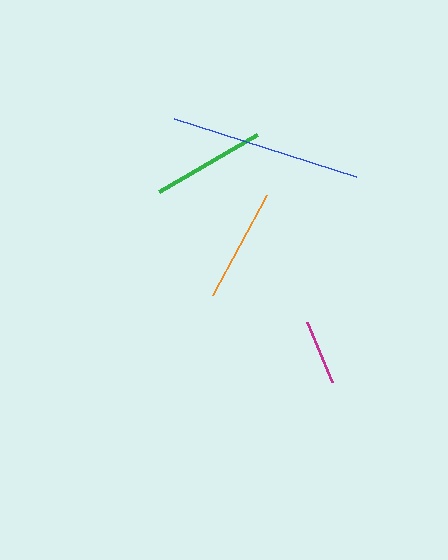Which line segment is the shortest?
The magenta line is the shortest at approximately 65 pixels.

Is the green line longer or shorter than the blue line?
The blue line is longer than the green line.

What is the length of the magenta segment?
The magenta segment is approximately 65 pixels long.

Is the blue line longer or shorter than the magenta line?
The blue line is longer than the magenta line.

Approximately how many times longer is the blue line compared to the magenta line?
The blue line is approximately 2.9 times the length of the magenta line.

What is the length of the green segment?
The green segment is approximately 113 pixels long.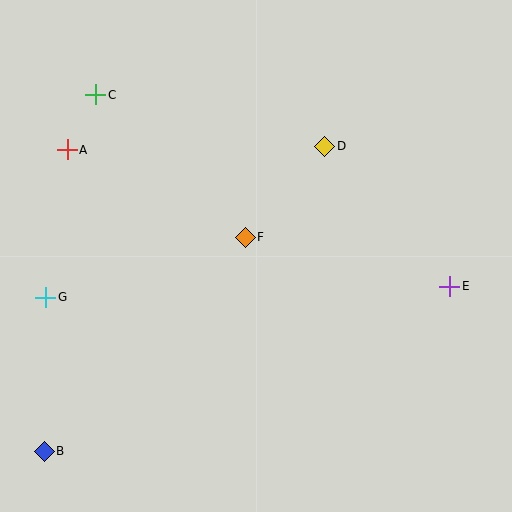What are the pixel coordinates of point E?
Point E is at (450, 286).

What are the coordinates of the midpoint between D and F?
The midpoint between D and F is at (285, 192).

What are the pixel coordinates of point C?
Point C is at (96, 95).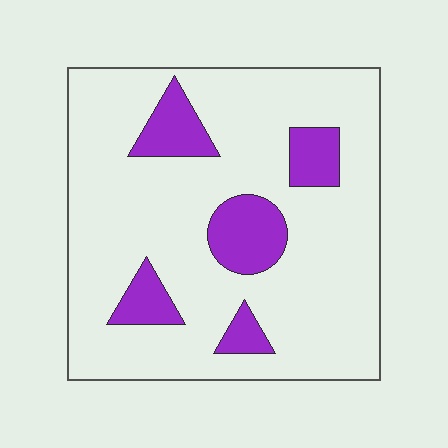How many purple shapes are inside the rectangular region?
5.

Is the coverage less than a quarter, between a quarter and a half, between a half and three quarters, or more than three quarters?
Less than a quarter.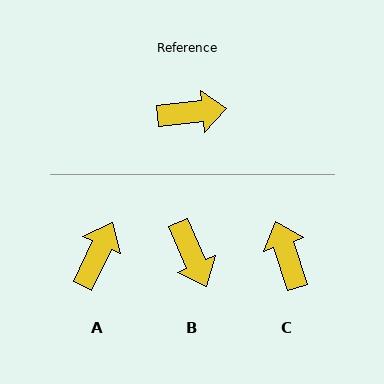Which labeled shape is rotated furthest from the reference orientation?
C, about 102 degrees away.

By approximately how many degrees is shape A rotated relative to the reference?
Approximately 59 degrees counter-clockwise.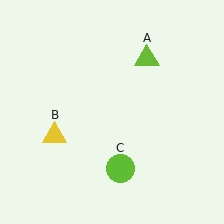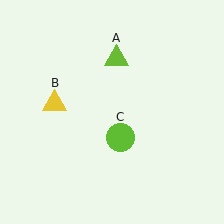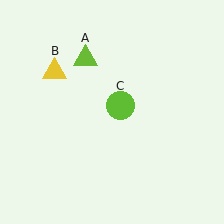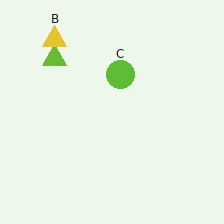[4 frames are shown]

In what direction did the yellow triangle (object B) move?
The yellow triangle (object B) moved up.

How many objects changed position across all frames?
3 objects changed position: lime triangle (object A), yellow triangle (object B), lime circle (object C).